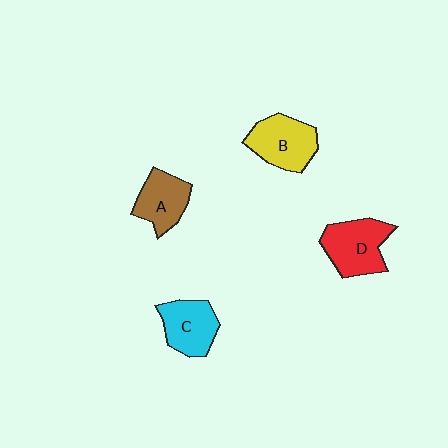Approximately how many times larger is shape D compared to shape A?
Approximately 1.3 times.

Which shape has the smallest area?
Shape A (brown).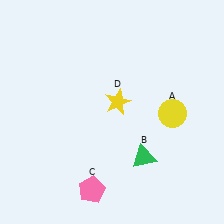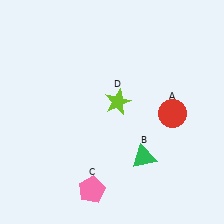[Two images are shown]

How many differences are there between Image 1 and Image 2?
There are 2 differences between the two images.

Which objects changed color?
A changed from yellow to red. D changed from yellow to lime.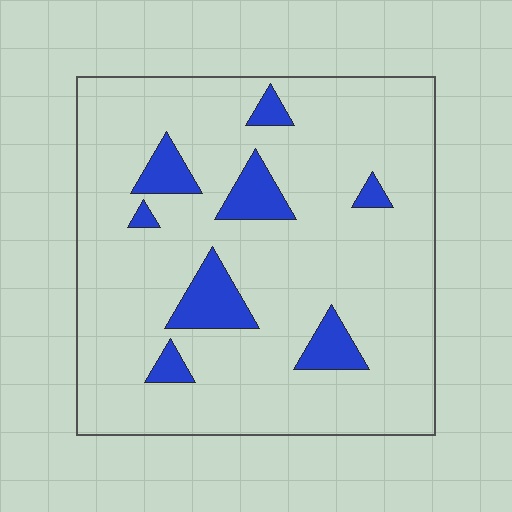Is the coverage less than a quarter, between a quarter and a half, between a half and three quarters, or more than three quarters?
Less than a quarter.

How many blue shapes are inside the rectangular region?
8.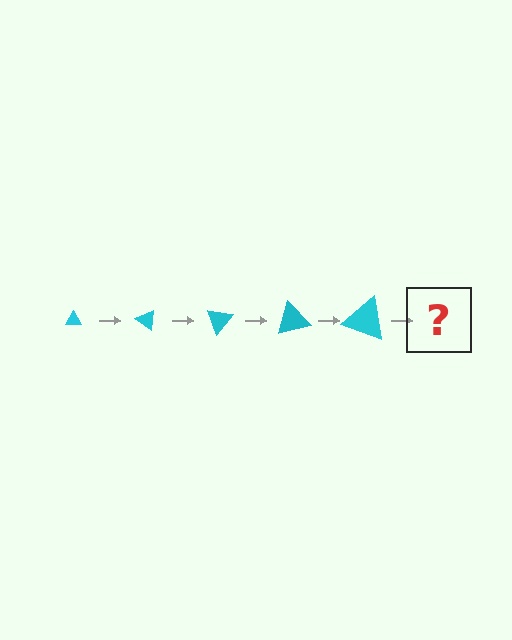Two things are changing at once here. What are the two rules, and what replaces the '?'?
The two rules are that the triangle grows larger each step and it rotates 35 degrees each step. The '?' should be a triangle, larger than the previous one and rotated 175 degrees from the start.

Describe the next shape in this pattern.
It should be a triangle, larger than the previous one and rotated 175 degrees from the start.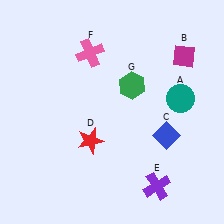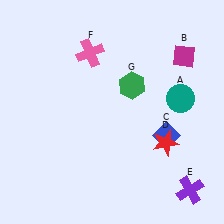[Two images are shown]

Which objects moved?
The objects that moved are: the red star (D), the purple cross (E).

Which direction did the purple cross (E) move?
The purple cross (E) moved right.